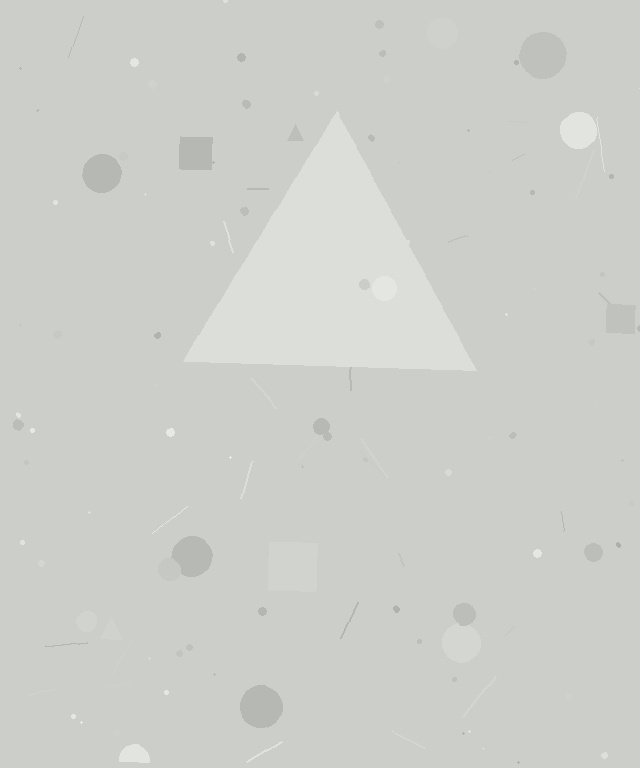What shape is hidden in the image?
A triangle is hidden in the image.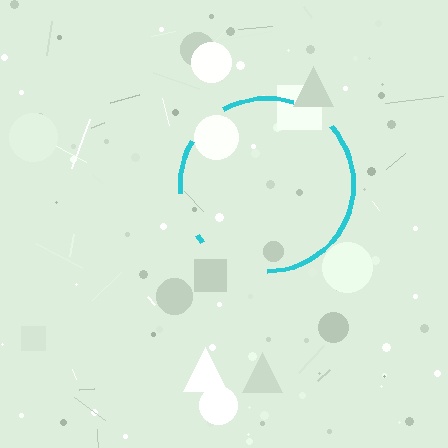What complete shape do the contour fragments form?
The contour fragments form a circle.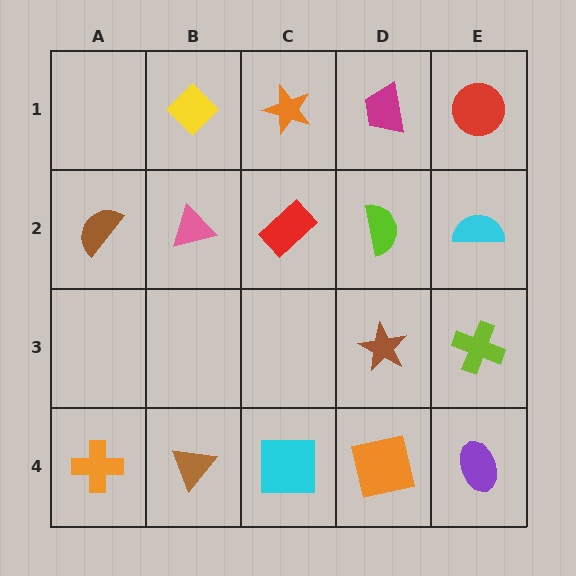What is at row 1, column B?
A yellow diamond.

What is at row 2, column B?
A pink triangle.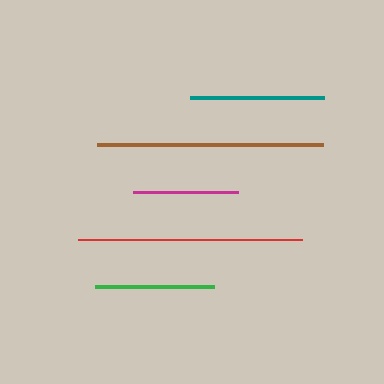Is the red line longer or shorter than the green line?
The red line is longer than the green line.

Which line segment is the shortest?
The magenta line is the shortest at approximately 105 pixels.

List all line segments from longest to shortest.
From longest to shortest: brown, red, teal, green, magenta.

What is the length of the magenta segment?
The magenta segment is approximately 105 pixels long.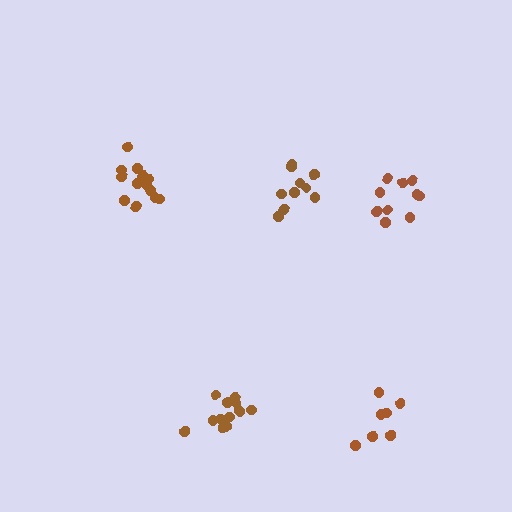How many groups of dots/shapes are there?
There are 5 groups.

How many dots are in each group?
Group 1: 7 dots, Group 2: 13 dots, Group 3: 12 dots, Group 4: 10 dots, Group 5: 10 dots (52 total).